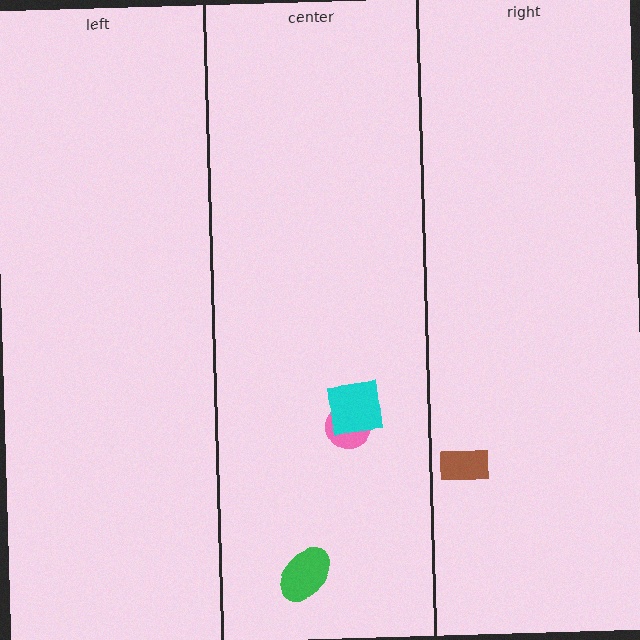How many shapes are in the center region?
3.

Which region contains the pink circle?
The center region.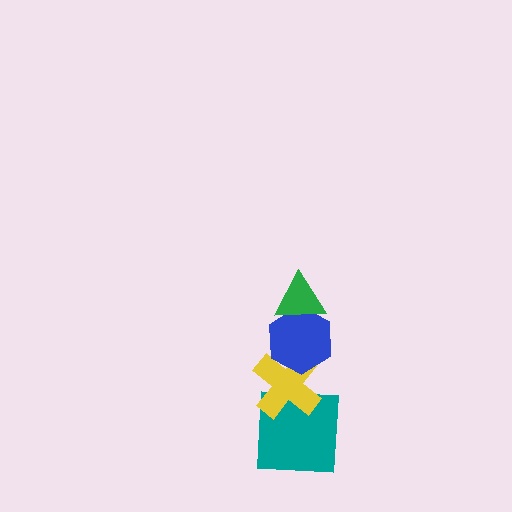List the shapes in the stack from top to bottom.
From top to bottom: the green triangle, the blue hexagon, the yellow cross, the teal square.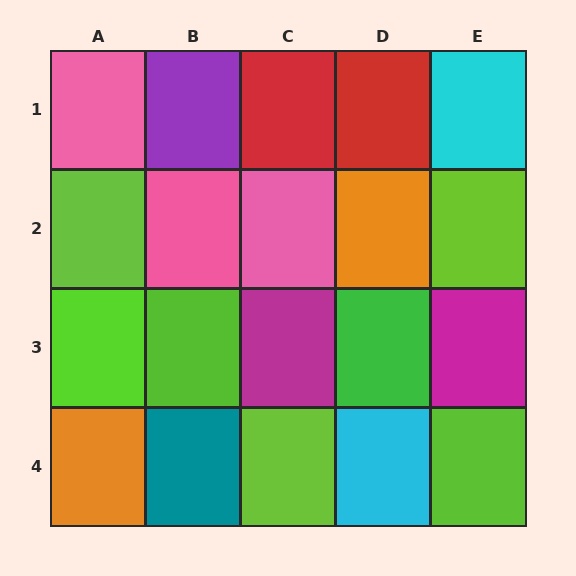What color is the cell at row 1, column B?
Purple.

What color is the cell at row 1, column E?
Cyan.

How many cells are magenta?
2 cells are magenta.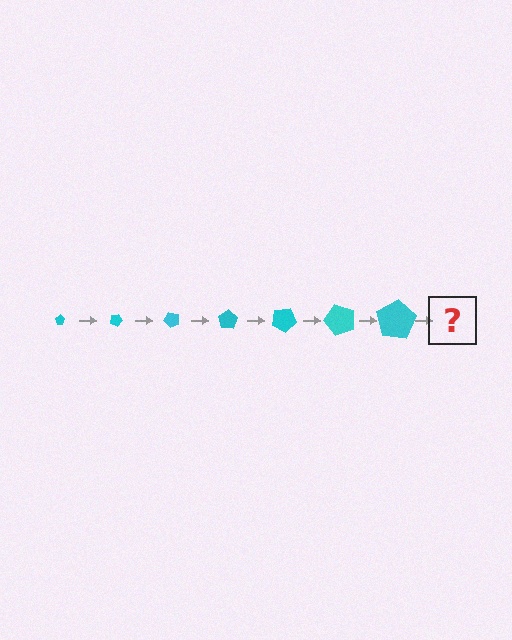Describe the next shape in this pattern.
It should be a pentagon, larger than the previous one and rotated 175 degrees from the start.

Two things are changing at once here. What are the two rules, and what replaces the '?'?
The two rules are that the pentagon grows larger each step and it rotates 25 degrees each step. The '?' should be a pentagon, larger than the previous one and rotated 175 degrees from the start.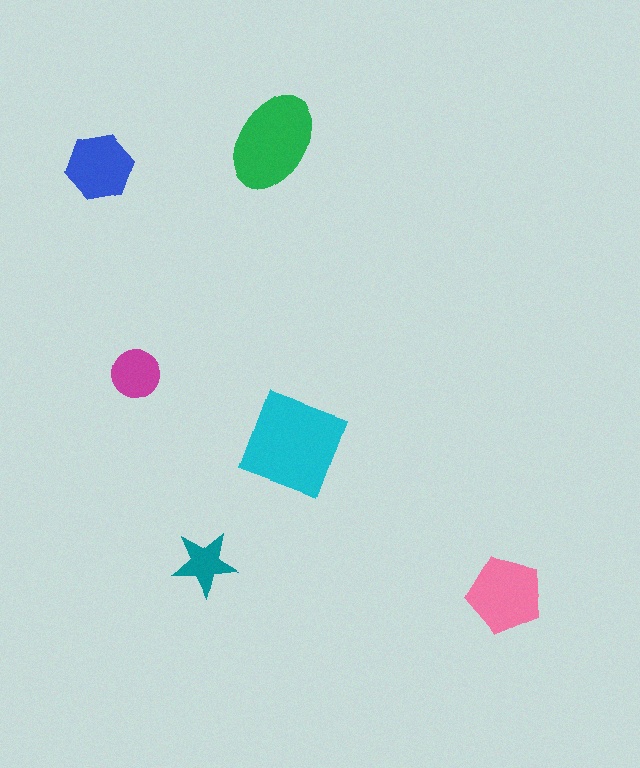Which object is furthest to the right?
The pink pentagon is rightmost.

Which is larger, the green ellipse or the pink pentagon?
The green ellipse.